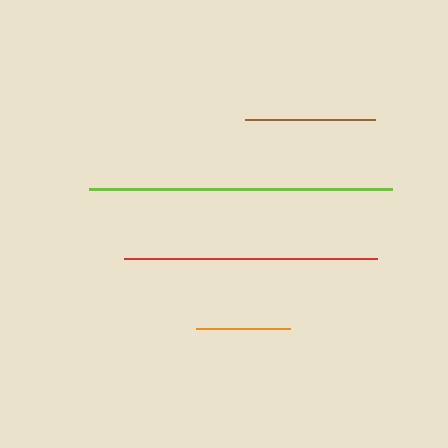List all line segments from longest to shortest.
From longest to shortest: lime, red, brown, orange.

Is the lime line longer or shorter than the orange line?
The lime line is longer than the orange line.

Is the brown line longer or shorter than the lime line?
The lime line is longer than the brown line.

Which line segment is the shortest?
The orange line is the shortest at approximately 94 pixels.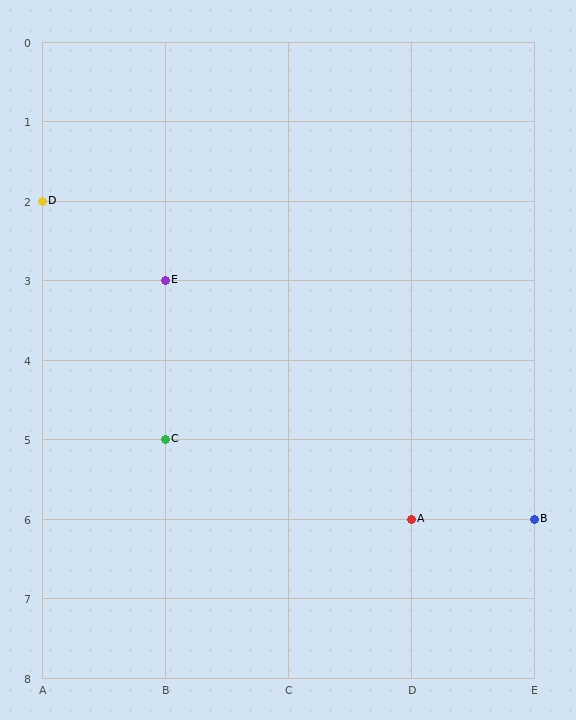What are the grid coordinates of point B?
Point B is at grid coordinates (E, 6).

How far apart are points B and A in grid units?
Points B and A are 1 column apart.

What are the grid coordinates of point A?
Point A is at grid coordinates (D, 6).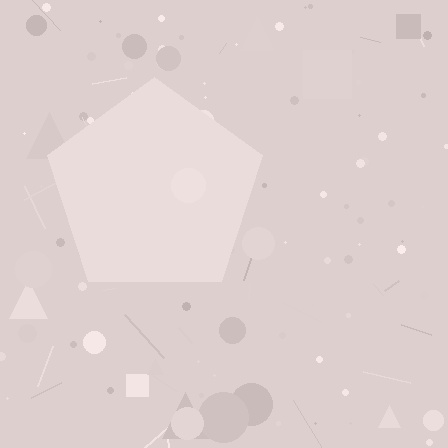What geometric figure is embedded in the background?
A pentagon is embedded in the background.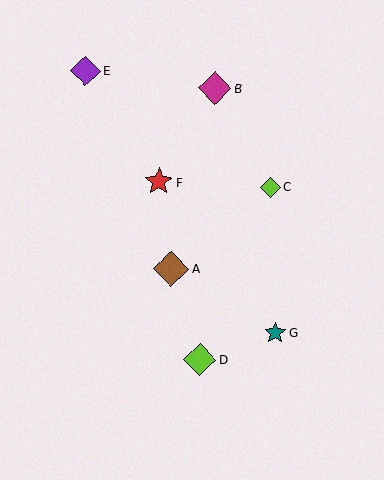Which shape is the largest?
The brown diamond (labeled A) is the largest.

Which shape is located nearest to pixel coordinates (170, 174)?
The red star (labeled F) at (159, 182) is nearest to that location.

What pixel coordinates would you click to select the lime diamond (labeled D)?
Click at (200, 360) to select the lime diamond D.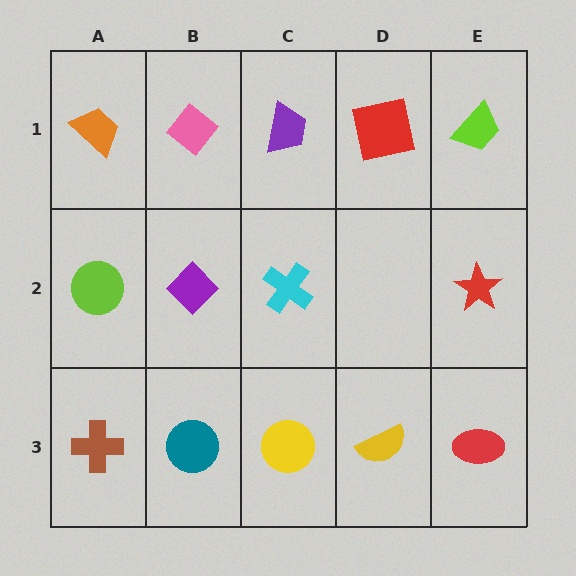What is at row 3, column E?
A red ellipse.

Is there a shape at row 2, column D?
No, that cell is empty.